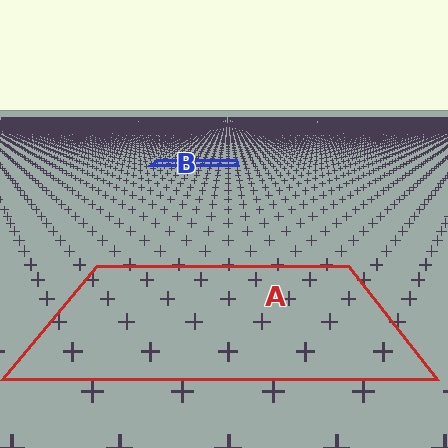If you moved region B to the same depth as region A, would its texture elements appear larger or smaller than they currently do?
They would appear larger. At a closer depth, the same texture elements are projected at a bigger on-screen size.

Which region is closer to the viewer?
Region A is closer. The texture elements there are larger and more spread out.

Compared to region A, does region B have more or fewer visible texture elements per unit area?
Region B has more texture elements per unit area — they are packed more densely because it is farther away.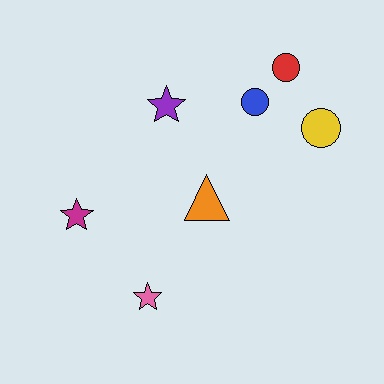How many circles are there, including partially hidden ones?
There are 3 circles.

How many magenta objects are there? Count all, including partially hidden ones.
There is 1 magenta object.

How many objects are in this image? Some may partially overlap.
There are 7 objects.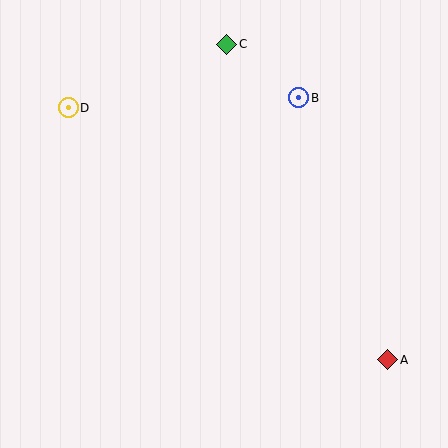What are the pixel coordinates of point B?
Point B is at (299, 98).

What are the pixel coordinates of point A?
Point A is at (388, 360).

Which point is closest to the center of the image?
Point B at (299, 98) is closest to the center.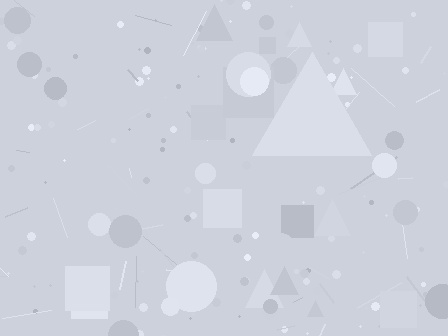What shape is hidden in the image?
A triangle is hidden in the image.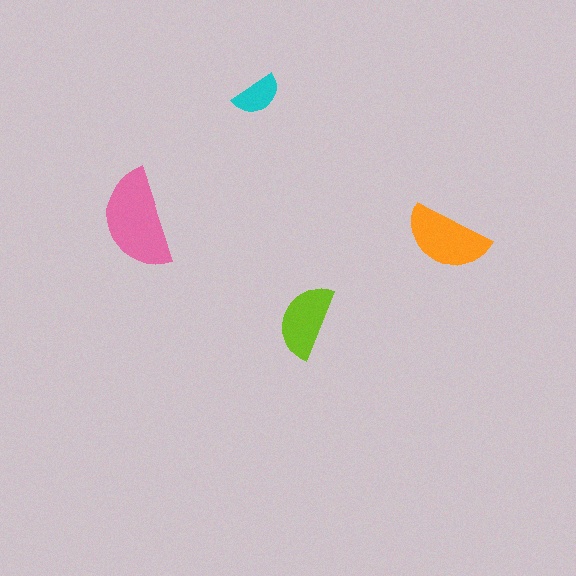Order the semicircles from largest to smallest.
the pink one, the orange one, the lime one, the cyan one.